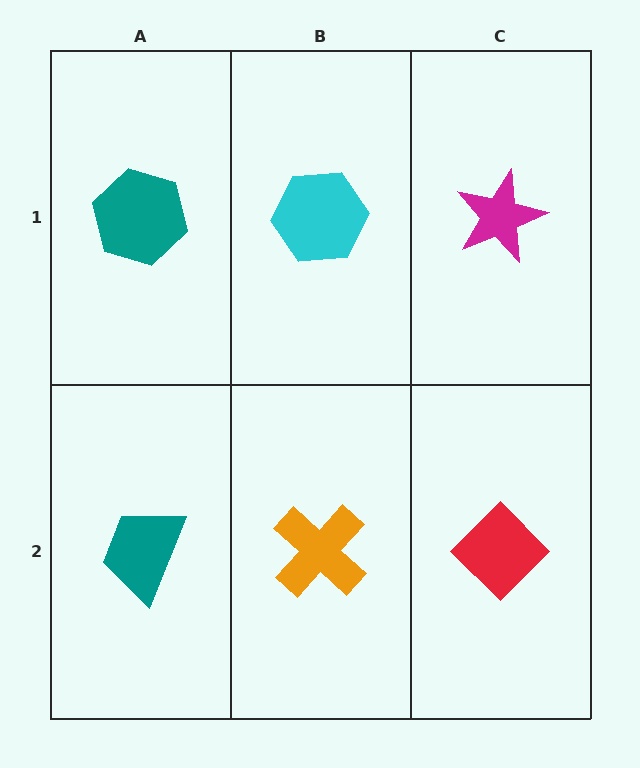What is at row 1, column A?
A teal hexagon.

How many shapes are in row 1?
3 shapes.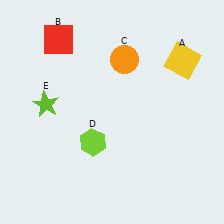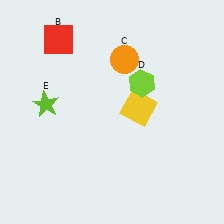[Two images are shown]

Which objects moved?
The objects that moved are: the yellow square (A), the lime hexagon (D).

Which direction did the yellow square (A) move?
The yellow square (A) moved down.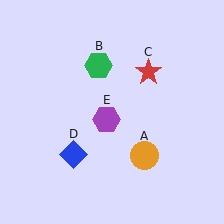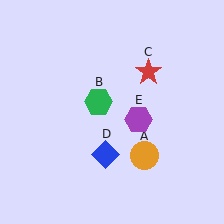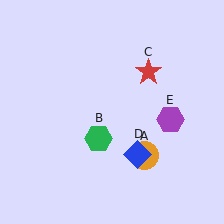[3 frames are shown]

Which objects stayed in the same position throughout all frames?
Orange circle (object A) and red star (object C) remained stationary.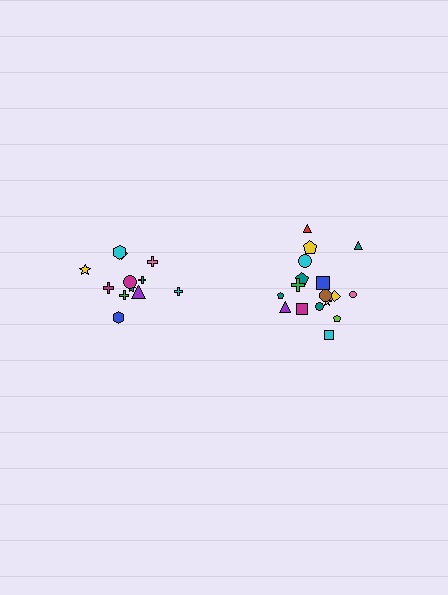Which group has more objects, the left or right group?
The right group.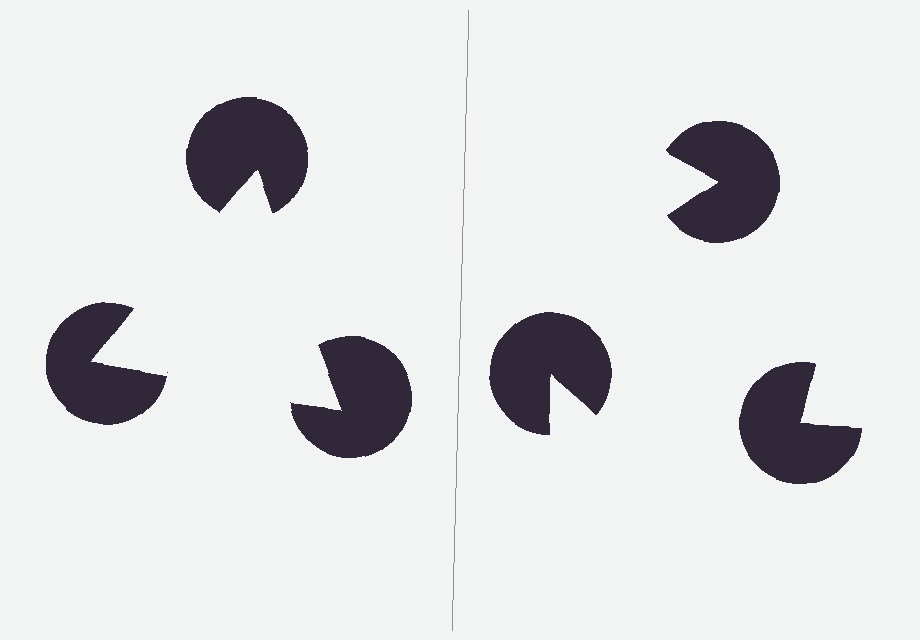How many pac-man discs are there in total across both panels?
6 — 3 on each side.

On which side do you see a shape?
An illusory triangle appears on the left side. On the right side the wedge cuts are rotated, so no coherent shape forms.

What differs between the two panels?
The pac-man discs are positioned identically on both sides; only the wedge orientations differ. On the left they align to a triangle; on the right they are misaligned.